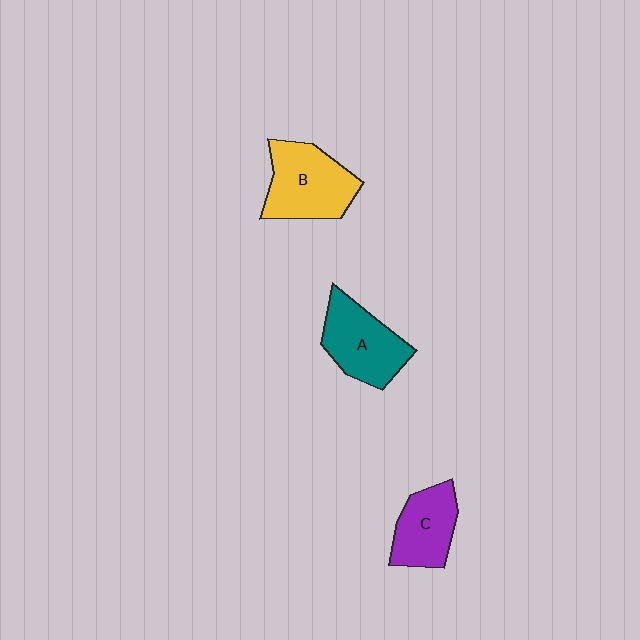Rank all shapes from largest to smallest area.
From largest to smallest: B (yellow), A (teal), C (purple).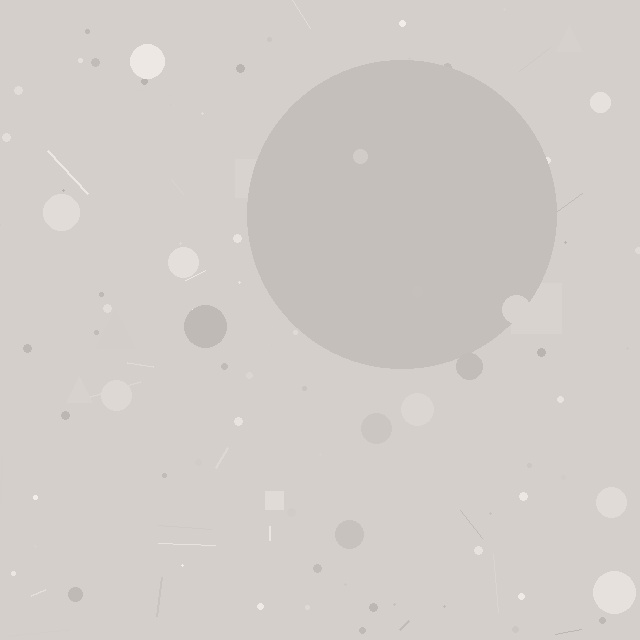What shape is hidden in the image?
A circle is hidden in the image.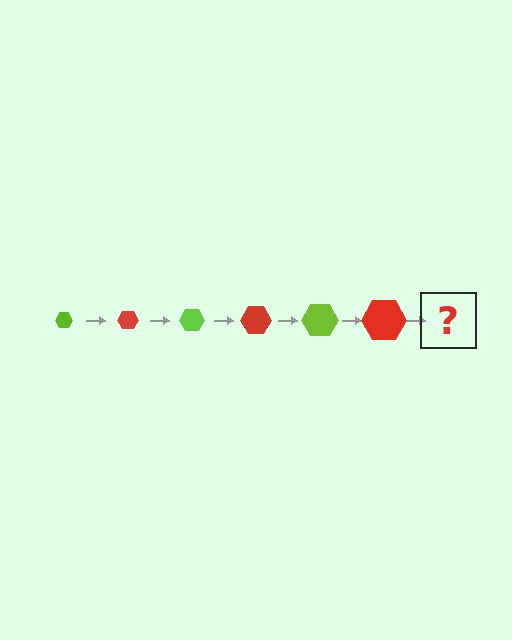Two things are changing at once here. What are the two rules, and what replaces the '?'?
The two rules are that the hexagon grows larger each step and the color cycles through lime and red. The '?' should be a lime hexagon, larger than the previous one.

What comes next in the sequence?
The next element should be a lime hexagon, larger than the previous one.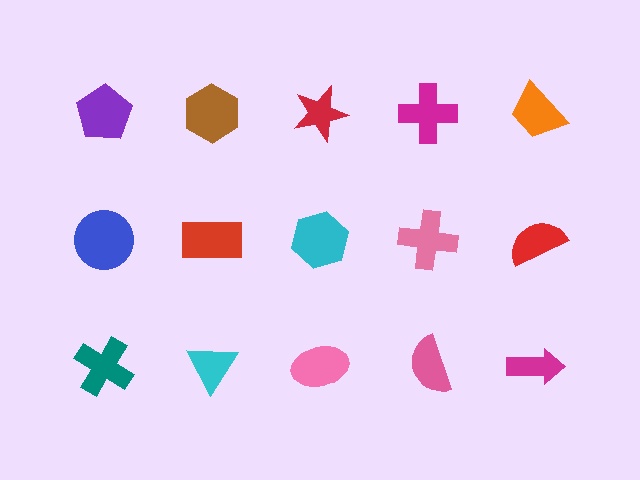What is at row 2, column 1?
A blue circle.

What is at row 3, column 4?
A pink semicircle.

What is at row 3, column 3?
A pink ellipse.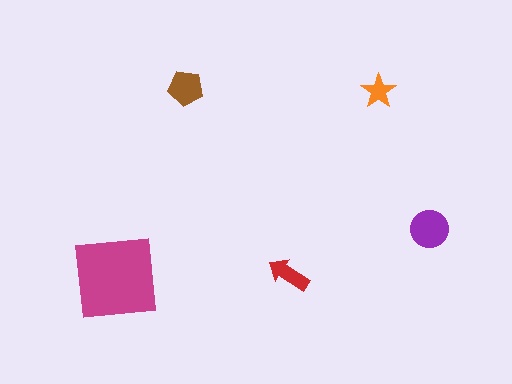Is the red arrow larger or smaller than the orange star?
Larger.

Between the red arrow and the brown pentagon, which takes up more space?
The brown pentagon.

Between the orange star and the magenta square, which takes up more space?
The magenta square.